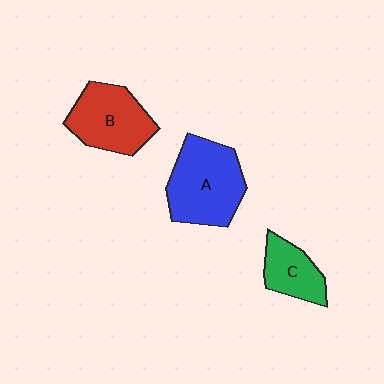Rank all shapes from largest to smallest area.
From largest to smallest: A (blue), B (red), C (green).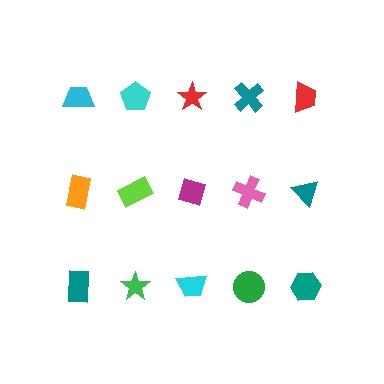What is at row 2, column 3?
A magenta diamond.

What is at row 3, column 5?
A teal hexagon.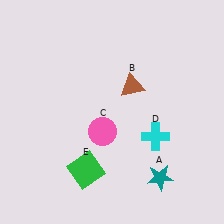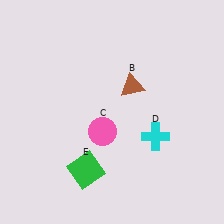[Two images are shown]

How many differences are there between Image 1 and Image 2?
There is 1 difference between the two images.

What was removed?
The teal star (A) was removed in Image 2.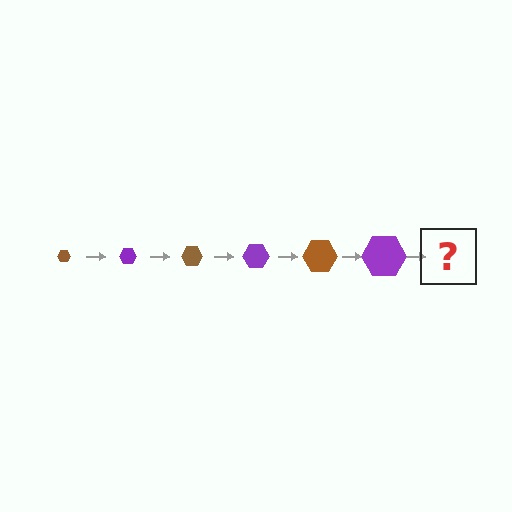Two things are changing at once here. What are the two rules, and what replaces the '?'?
The two rules are that the hexagon grows larger each step and the color cycles through brown and purple. The '?' should be a brown hexagon, larger than the previous one.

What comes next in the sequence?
The next element should be a brown hexagon, larger than the previous one.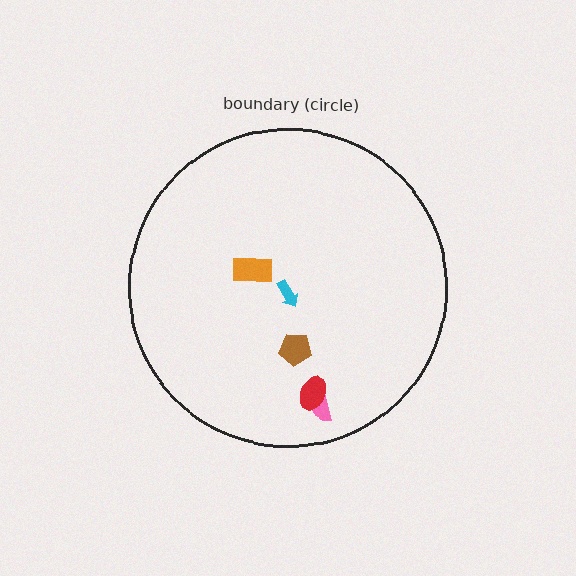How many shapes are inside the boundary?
5 inside, 0 outside.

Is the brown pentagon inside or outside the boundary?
Inside.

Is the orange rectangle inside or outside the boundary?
Inside.